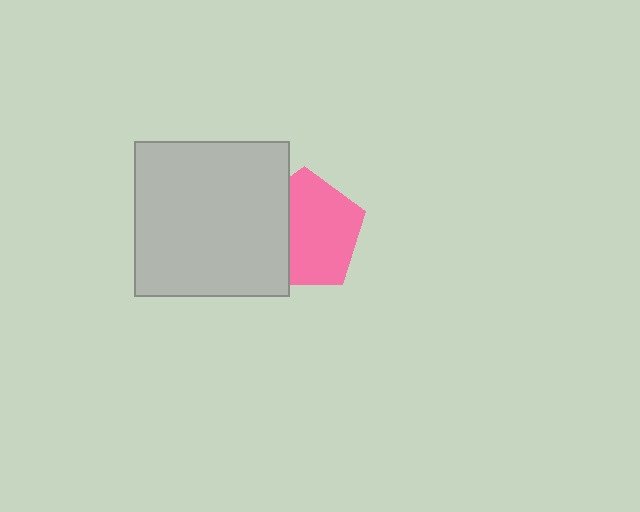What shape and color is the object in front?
The object in front is a light gray square.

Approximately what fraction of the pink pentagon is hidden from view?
Roughly 34% of the pink pentagon is hidden behind the light gray square.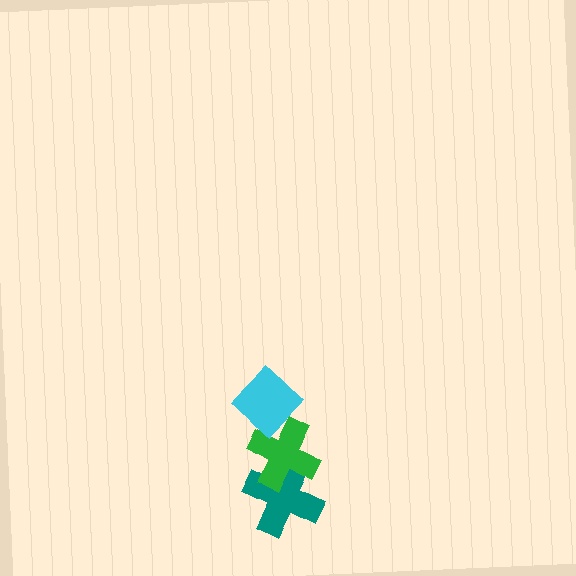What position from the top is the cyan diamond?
The cyan diamond is 1st from the top.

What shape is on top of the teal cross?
The green cross is on top of the teal cross.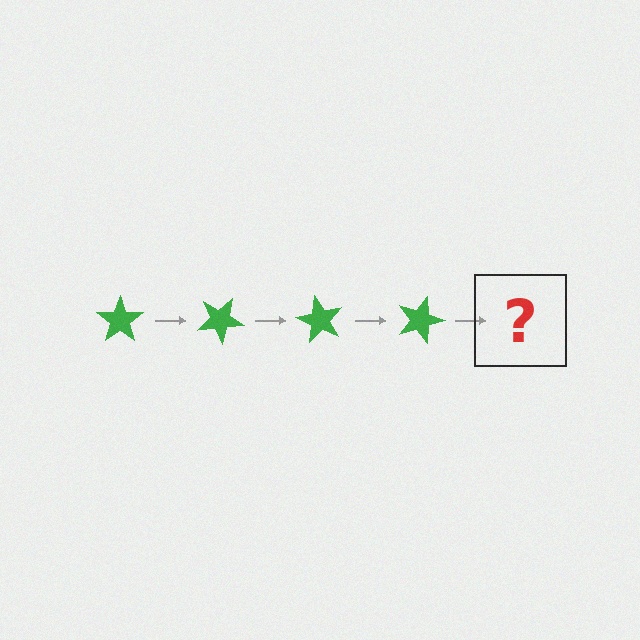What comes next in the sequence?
The next element should be a green star rotated 120 degrees.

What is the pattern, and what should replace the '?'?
The pattern is that the star rotates 30 degrees each step. The '?' should be a green star rotated 120 degrees.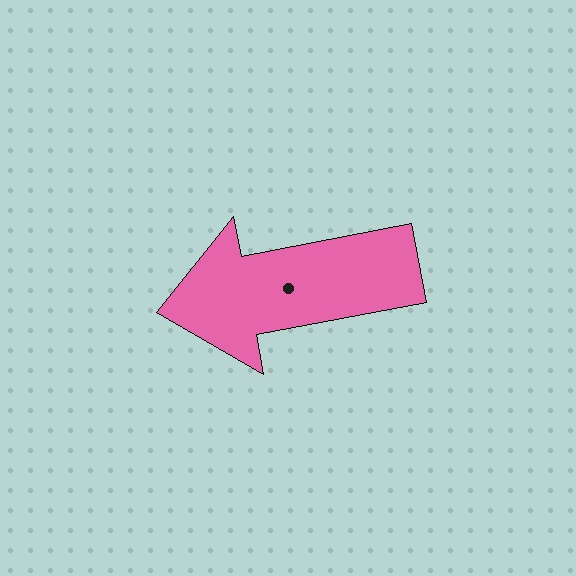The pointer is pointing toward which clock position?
Roughly 9 o'clock.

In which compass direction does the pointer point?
West.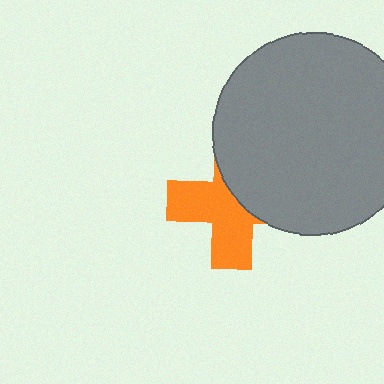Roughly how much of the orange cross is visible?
About half of it is visible (roughly 55%).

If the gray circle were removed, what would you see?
You would see the complete orange cross.